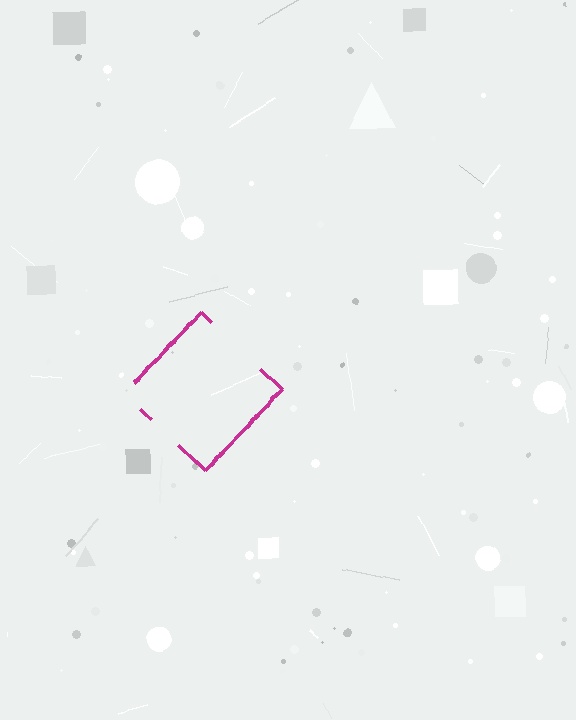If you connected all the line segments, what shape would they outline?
They would outline a diamond.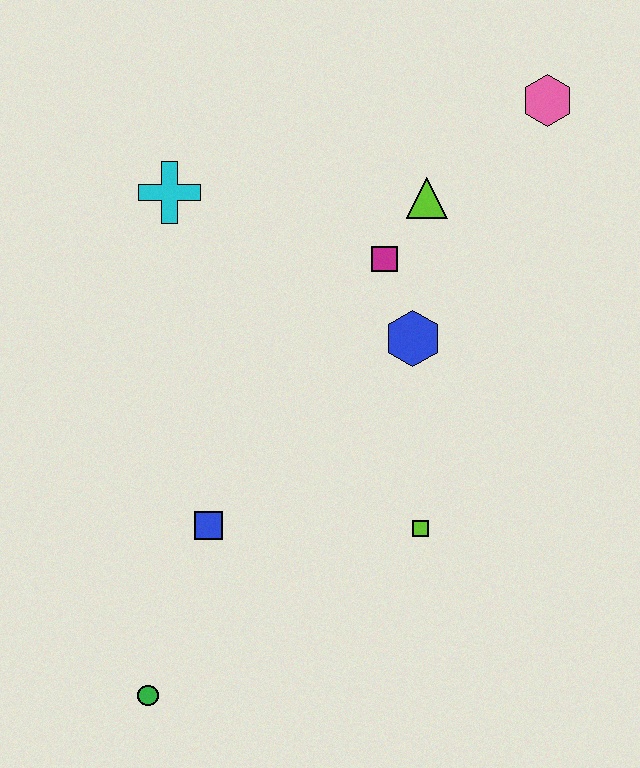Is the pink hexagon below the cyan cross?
No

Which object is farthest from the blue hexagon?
The green circle is farthest from the blue hexagon.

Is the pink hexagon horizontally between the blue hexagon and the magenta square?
No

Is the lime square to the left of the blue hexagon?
No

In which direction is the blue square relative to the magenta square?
The blue square is below the magenta square.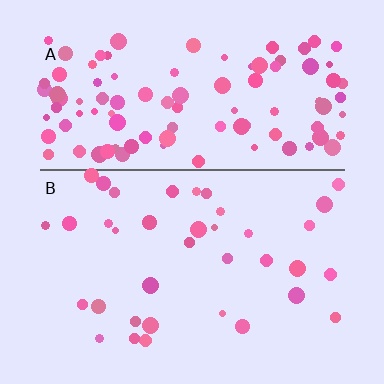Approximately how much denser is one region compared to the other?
Approximately 2.9× — region A over region B.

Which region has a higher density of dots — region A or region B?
A (the top).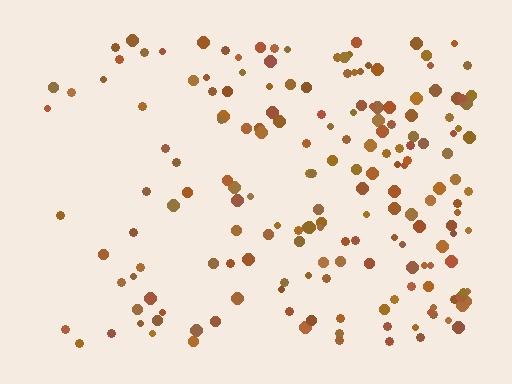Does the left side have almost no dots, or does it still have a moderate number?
Still a moderate number, just noticeably fewer than the right.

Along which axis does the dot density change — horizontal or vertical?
Horizontal.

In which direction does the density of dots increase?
From left to right, with the right side densest.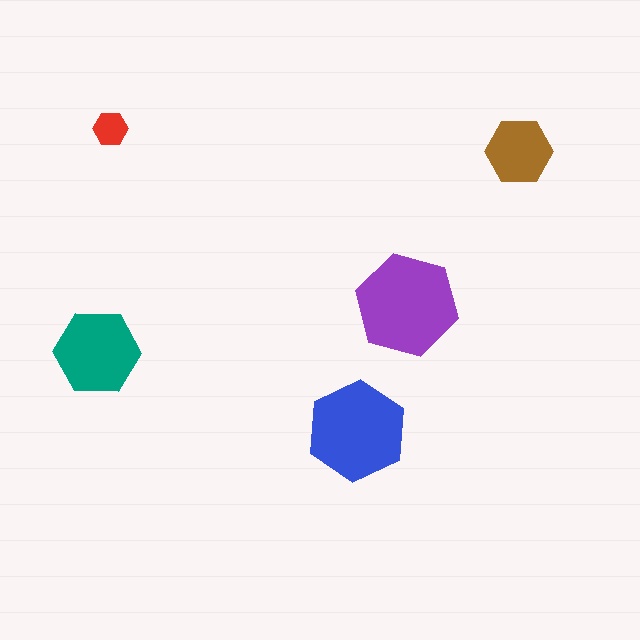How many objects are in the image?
There are 5 objects in the image.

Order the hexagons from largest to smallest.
the purple one, the blue one, the teal one, the brown one, the red one.